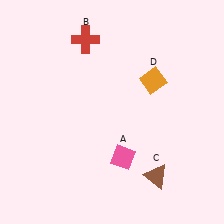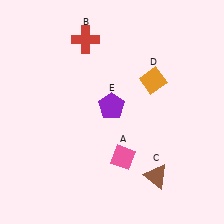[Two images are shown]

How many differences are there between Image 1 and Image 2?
There is 1 difference between the two images.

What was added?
A purple pentagon (E) was added in Image 2.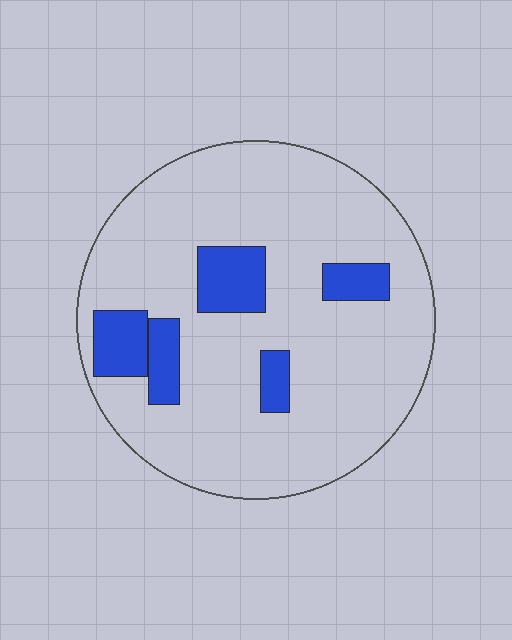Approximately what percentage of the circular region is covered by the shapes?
Approximately 15%.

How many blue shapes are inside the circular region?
5.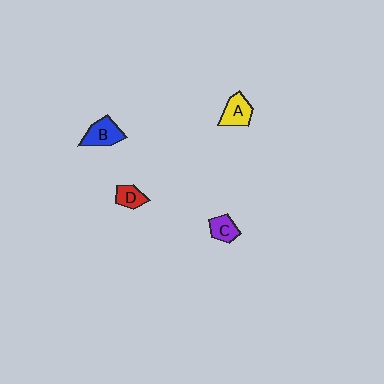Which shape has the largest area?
Shape B (blue).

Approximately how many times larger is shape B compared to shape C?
Approximately 1.4 times.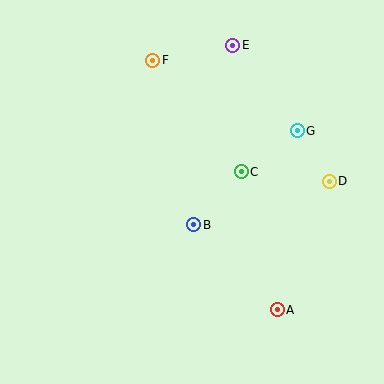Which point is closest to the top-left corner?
Point F is closest to the top-left corner.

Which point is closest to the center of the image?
Point B at (194, 225) is closest to the center.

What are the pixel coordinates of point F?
Point F is at (153, 60).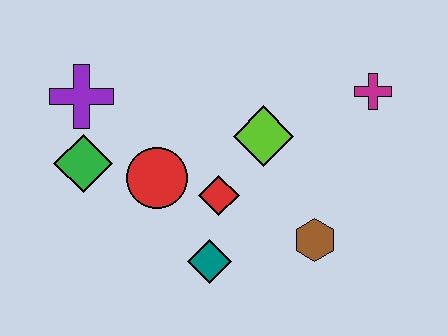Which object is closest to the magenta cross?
The lime diamond is closest to the magenta cross.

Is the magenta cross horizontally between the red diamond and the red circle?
No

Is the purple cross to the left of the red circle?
Yes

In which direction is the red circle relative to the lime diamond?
The red circle is to the left of the lime diamond.